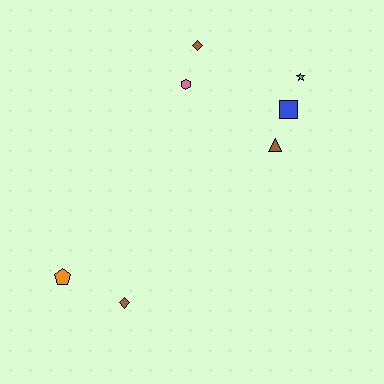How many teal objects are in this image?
There are no teal objects.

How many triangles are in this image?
There is 1 triangle.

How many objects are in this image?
There are 7 objects.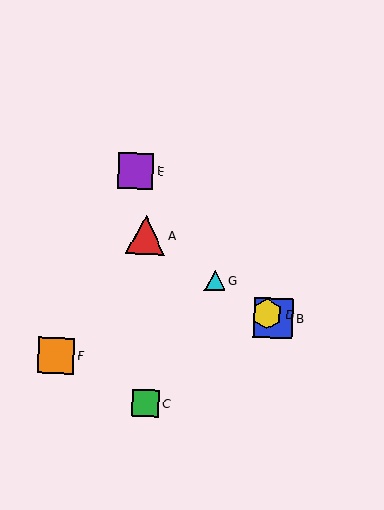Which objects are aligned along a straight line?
Objects A, B, D, G are aligned along a straight line.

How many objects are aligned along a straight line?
4 objects (A, B, D, G) are aligned along a straight line.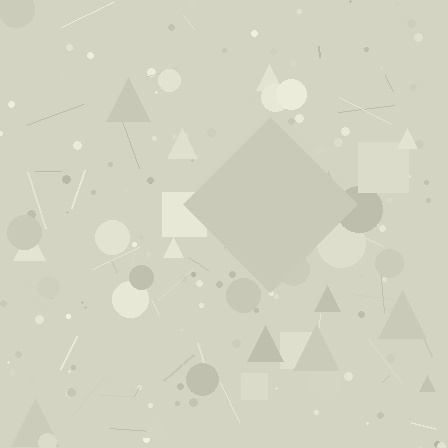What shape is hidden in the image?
A diamond is hidden in the image.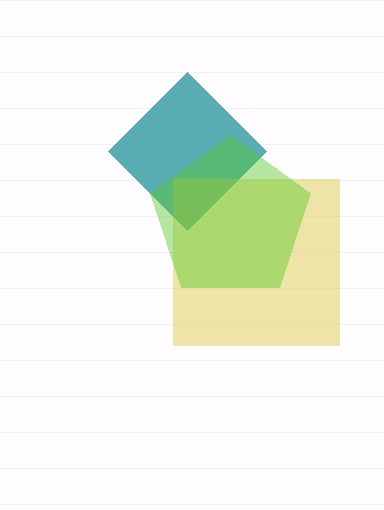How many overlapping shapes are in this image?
There are 3 overlapping shapes in the image.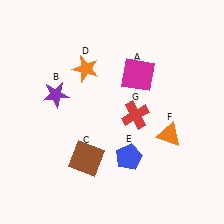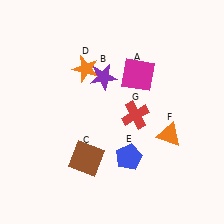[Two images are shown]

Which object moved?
The purple star (B) moved right.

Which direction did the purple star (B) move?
The purple star (B) moved right.